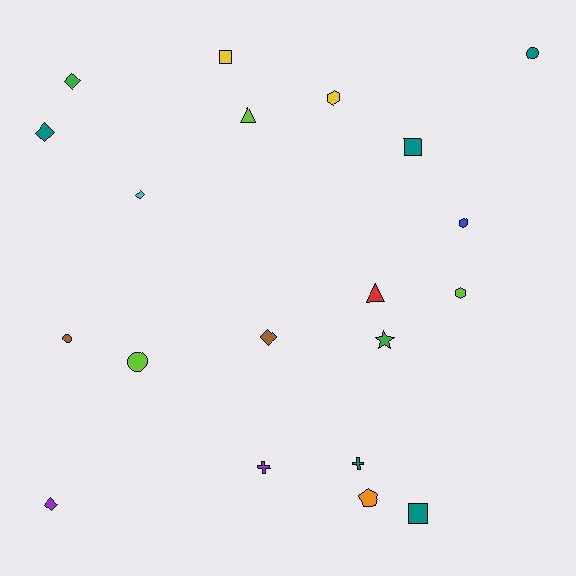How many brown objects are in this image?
There are 2 brown objects.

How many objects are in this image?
There are 20 objects.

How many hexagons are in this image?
There are 3 hexagons.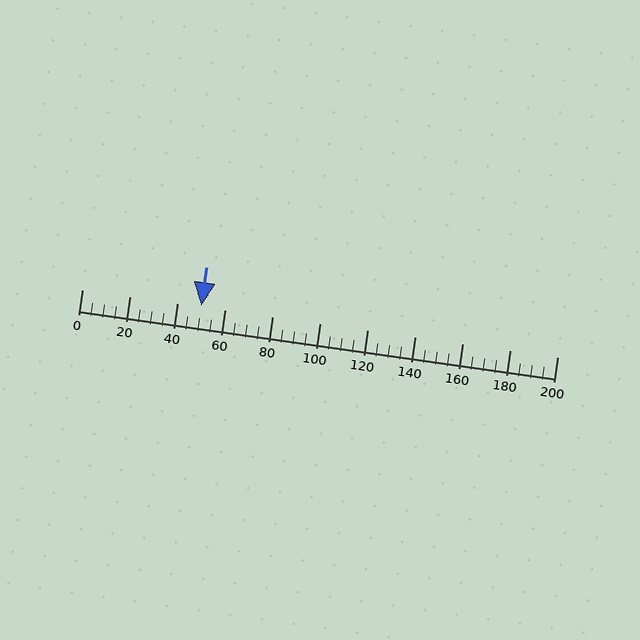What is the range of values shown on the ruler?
The ruler shows values from 0 to 200.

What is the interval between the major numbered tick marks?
The major tick marks are spaced 20 units apart.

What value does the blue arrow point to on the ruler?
The blue arrow points to approximately 50.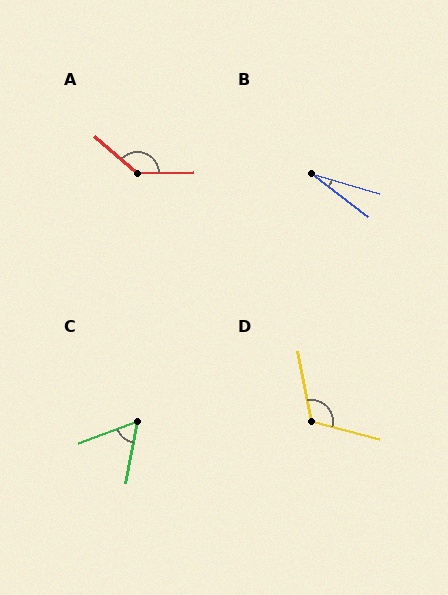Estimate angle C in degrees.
Approximately 59 degrees.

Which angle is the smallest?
B, at approximately 22 degrees.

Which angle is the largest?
A, at approximately 137 degrees.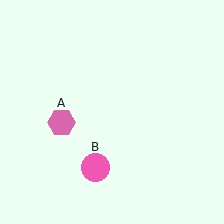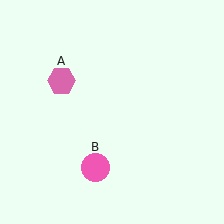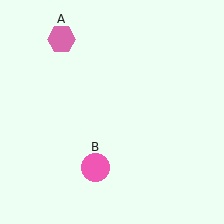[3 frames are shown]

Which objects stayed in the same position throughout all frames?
Pink circle (object B) remained stationary.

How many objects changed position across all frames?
1 object changed position: pink hexagon (object A).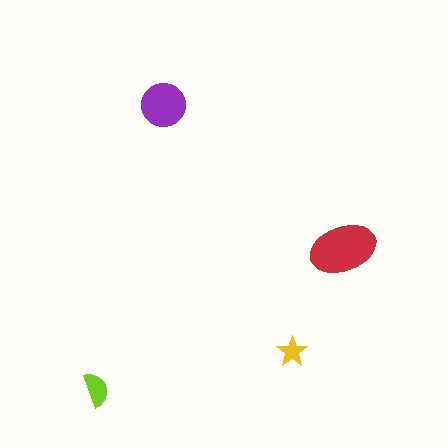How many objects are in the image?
There are 4 objects in the image.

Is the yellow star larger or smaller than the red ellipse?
Smaller.